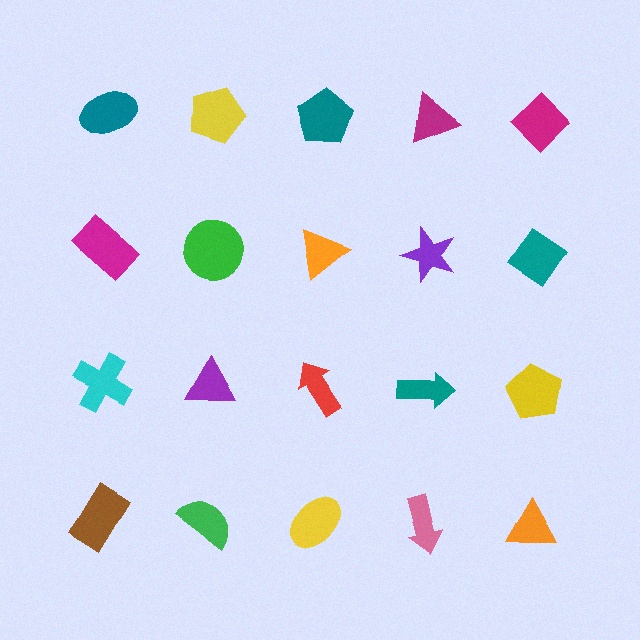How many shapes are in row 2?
5 shapes.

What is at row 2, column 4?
A purple star.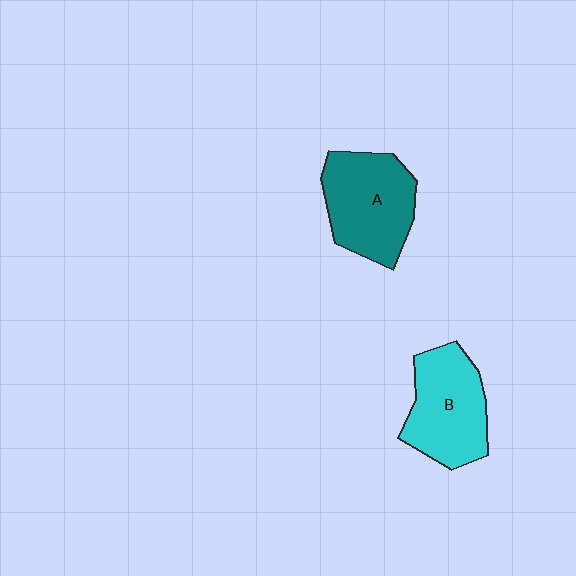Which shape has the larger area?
Shape A (teal).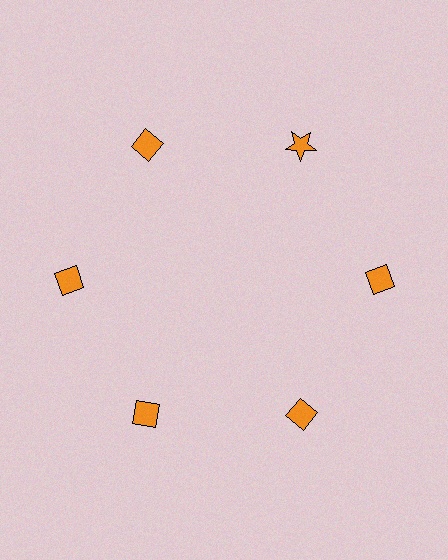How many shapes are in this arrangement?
There are 6 shapes arranged in a ring pattern.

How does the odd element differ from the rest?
It has a different shape: star instead of diamond.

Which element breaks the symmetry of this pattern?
The orange star at roughly the 1 o'clock position breaks the symmetry. All other shapes are orange diamonds.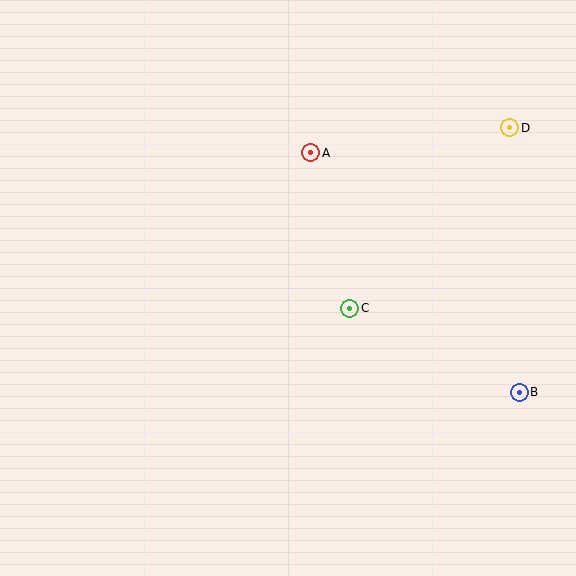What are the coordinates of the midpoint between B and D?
The midpoint between B and D is at (515, 260).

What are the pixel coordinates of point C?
Point C is at (350, 308).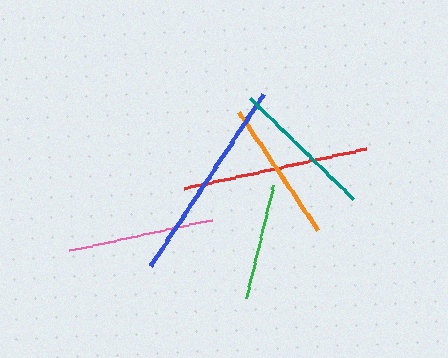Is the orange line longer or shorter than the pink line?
The pink line is longer than the orange line.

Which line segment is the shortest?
The green line is the shortest at approximately 117 pixels.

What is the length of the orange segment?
The orange segment is approximately 142 pixels long.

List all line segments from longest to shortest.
From longest to shortest: blue, red, pink, teal, orange, green.